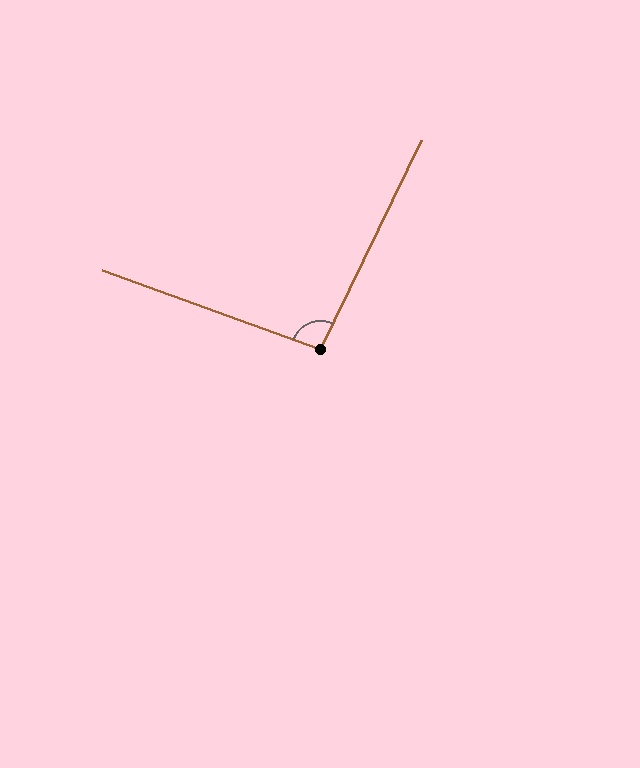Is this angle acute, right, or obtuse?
It is obtuse.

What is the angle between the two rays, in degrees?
Approximately 96 degrees.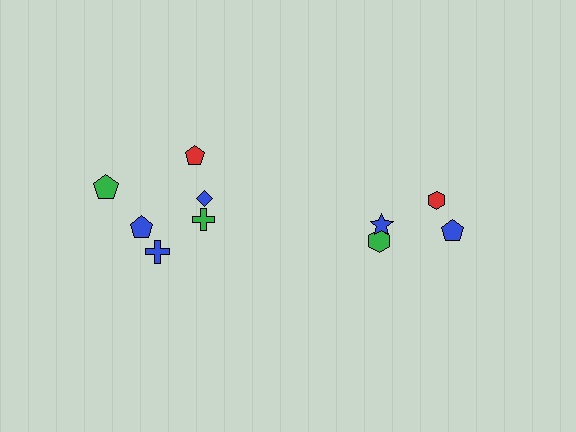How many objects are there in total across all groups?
There are 10 objects.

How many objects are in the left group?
There are 6 objects.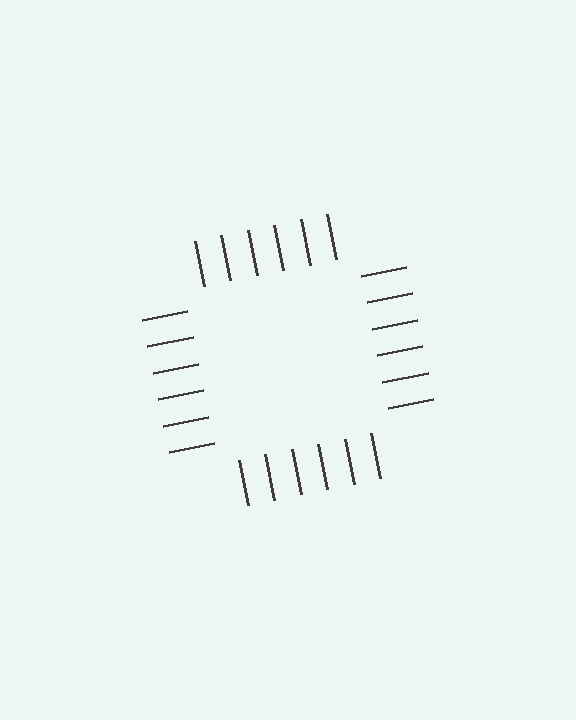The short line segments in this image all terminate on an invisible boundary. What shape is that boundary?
An illusory square — the line segments terminate on its edges but no continuous stroke is drawn.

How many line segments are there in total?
24 — 6 along each of the 4 edges.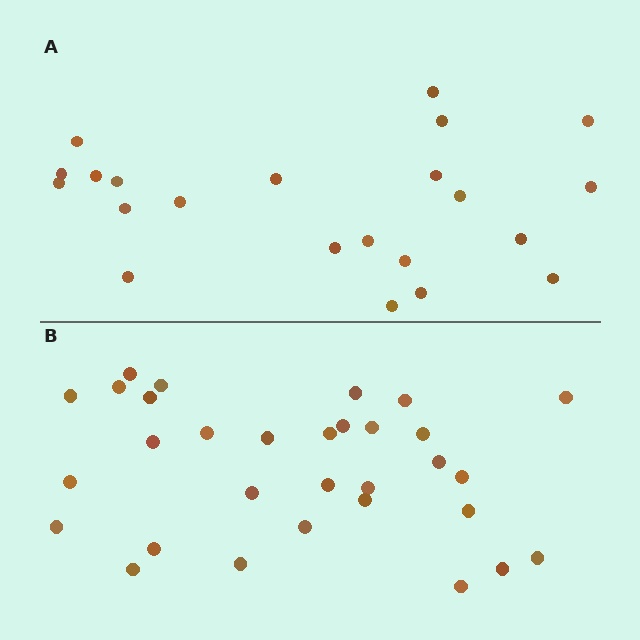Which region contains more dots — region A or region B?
Region B (the bottom region) has more dots.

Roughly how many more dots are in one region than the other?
Region B has roughly 8 or so more dots than region A.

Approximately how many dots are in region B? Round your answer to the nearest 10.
About 30 dots. (The exact count is 31, which rounds to 30.)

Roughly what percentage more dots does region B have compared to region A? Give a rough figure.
About 40% more.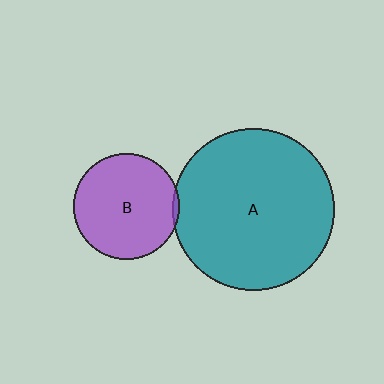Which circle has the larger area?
Circle A (teal).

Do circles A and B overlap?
Yes.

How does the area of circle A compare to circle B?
Approximately 2.3 times.